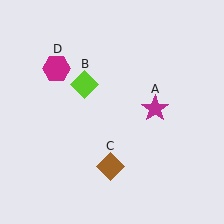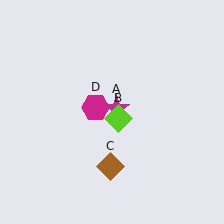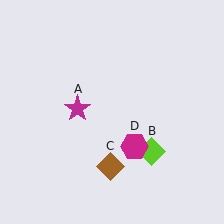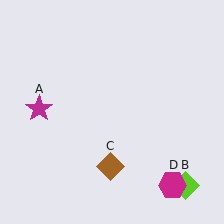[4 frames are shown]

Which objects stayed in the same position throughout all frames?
Brown diamond (object C) remained stationary.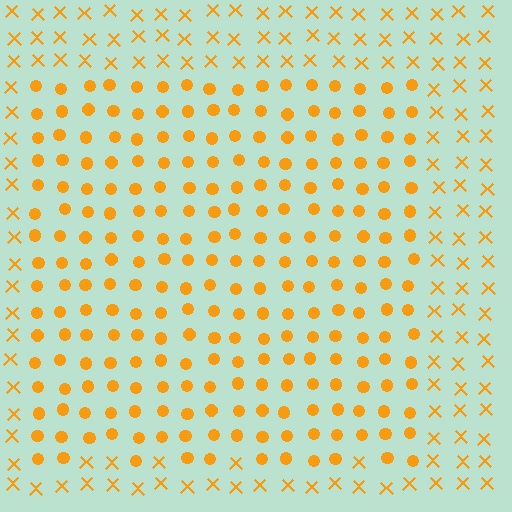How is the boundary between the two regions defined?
The boundary is defined by a change in element shape: circles inside vs. X marks outside. All elements share the same color and spacing.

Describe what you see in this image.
The image is filled with small orange elements arranged in a uniform grid. A rectangle-shaped region contains circles, while the surrounding area contains X marks. The boundary is defined purely by the change in element shape.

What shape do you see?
I see a rectangle.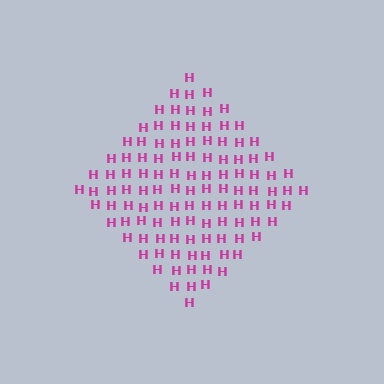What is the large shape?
The large shape is a diamond.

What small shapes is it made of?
It is made of small letter H's.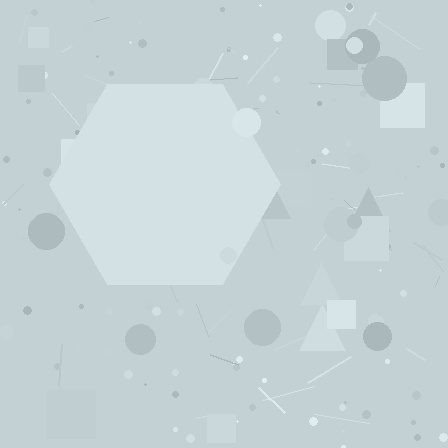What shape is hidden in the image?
A hexagon is hidden in the image.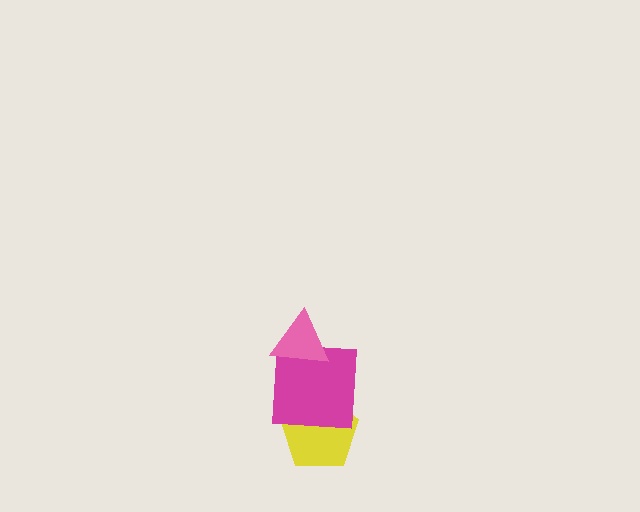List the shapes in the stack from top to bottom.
From top to bottom: the pink triangle, the magenta square, the yellow pentagon.